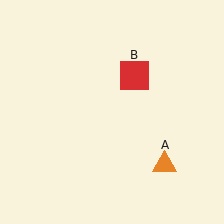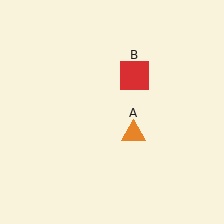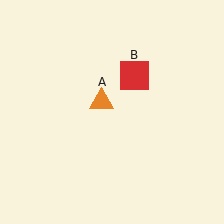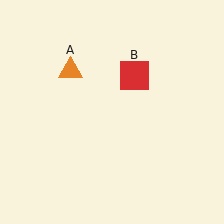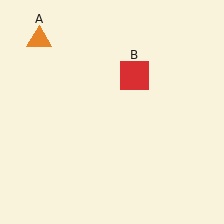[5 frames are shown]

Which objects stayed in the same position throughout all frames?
Red square (object B) remained stationary.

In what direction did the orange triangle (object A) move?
The orange triangle (object A) moved up and to the left.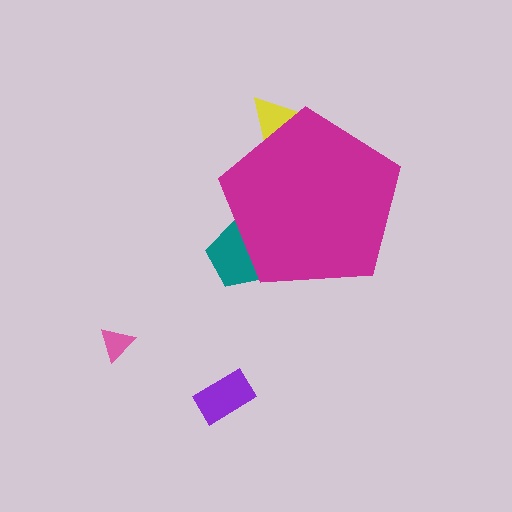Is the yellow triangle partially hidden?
Yes, the yellow triangle is partially hidden behind the magenta pentagon.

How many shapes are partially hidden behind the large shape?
2 shapes are partially hidden.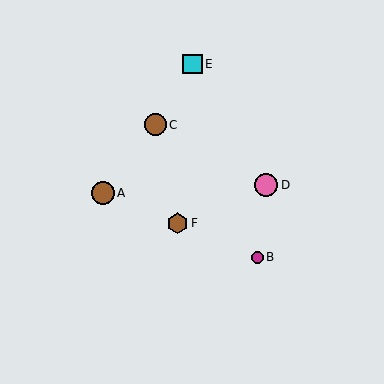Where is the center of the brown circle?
The center of the brown circle is at (103, 193).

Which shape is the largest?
The pink circle (labeled D) is the largest.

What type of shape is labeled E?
Shape E is a cyan square.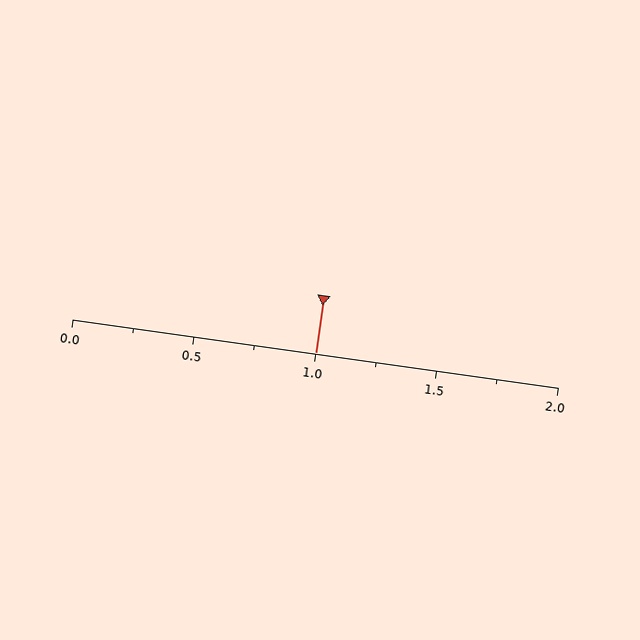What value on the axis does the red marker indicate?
The marker indicates approximately 1.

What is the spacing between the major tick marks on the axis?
The major ticks are spaced 0.5 apart.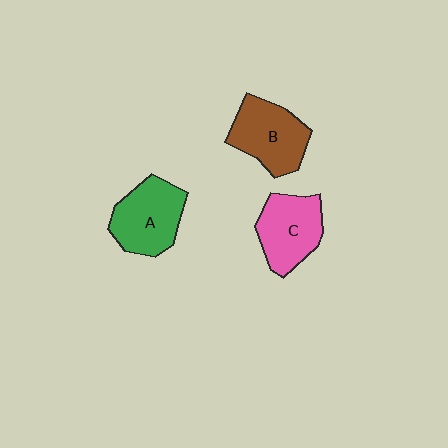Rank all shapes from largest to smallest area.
From largest to smallest: A (green), B (brown), C (pink).